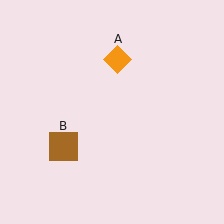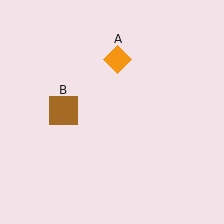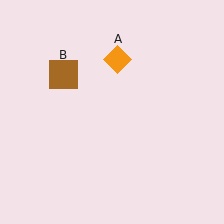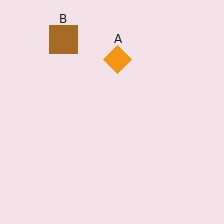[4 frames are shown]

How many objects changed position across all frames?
1 object changed position: brown square (object B).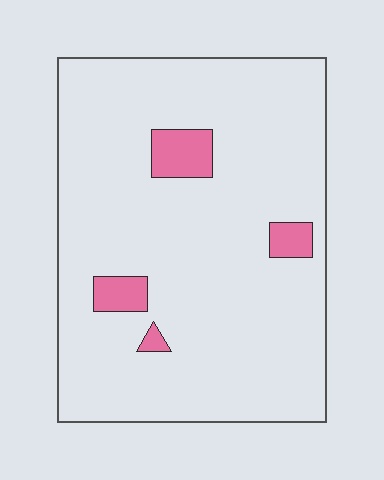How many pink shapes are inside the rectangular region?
4.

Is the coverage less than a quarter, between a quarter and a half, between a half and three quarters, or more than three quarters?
Less than a quarter.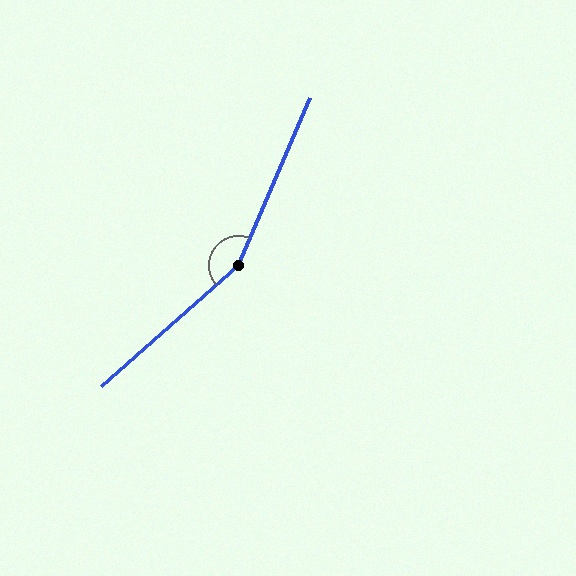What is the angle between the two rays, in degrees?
Approximately 155 degrees.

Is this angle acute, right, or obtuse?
It is obtuse.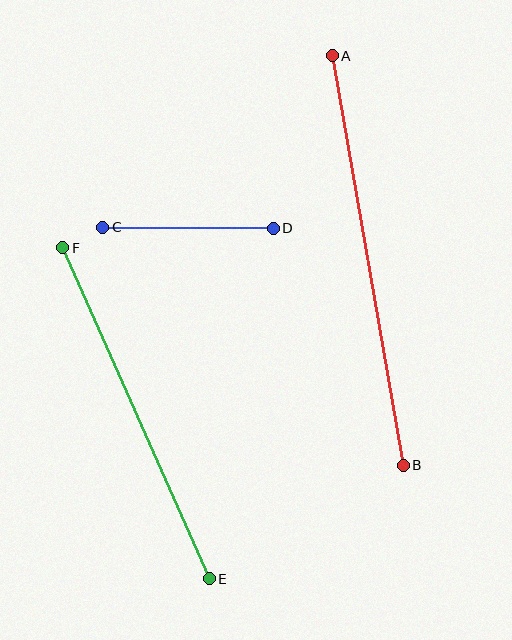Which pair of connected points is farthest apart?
Points A and B are farthest apart.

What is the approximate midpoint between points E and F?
The midpoint is at approximately (136, 413) pixels.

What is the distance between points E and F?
The distance is approximately 362 pixels.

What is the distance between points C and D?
The distance is approximately 170 pixels.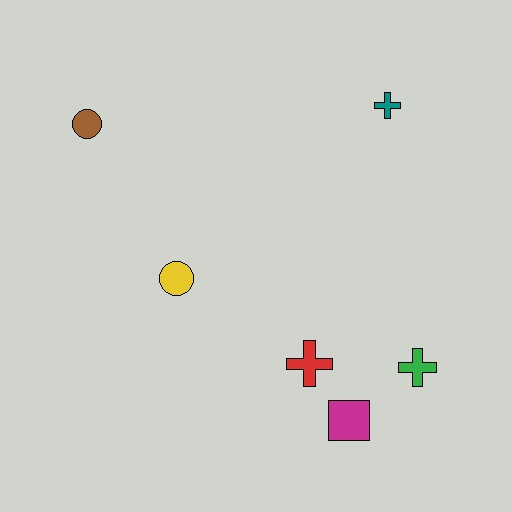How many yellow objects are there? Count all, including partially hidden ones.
There is 1 yellow object.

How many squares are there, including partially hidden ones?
There is 1 square.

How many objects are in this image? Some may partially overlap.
There are 6 objects.